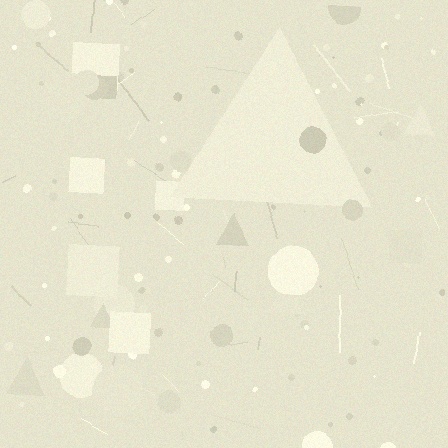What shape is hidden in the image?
A triangle is hidden in the image.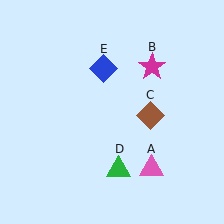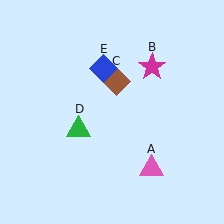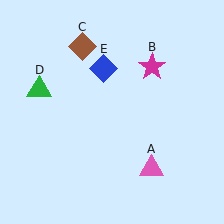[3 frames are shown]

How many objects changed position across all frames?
2 objects changed position: brown diamond (object C), green triangle (object D).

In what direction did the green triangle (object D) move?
The green triangle (object D) moved up and to the left.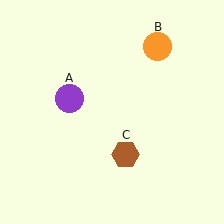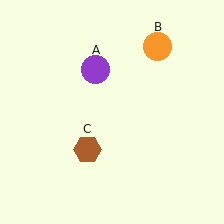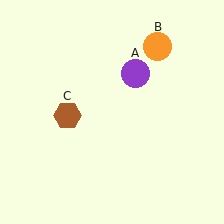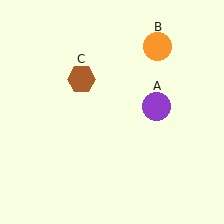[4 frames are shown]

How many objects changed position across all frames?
2 objects changed position: purple circle (object A), brown hexagon (object C).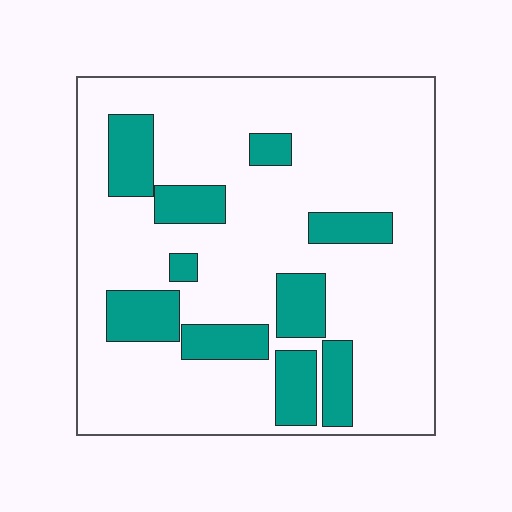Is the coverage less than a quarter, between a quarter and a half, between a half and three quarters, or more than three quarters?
Less than a quarter.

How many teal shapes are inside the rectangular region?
10.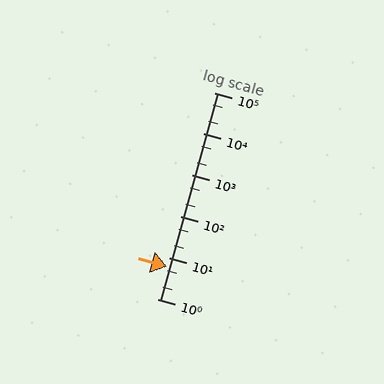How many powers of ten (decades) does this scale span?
The scale spans 5 decades, from 1 to 100000.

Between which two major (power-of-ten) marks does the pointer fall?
The pointer is between 1 and 10.